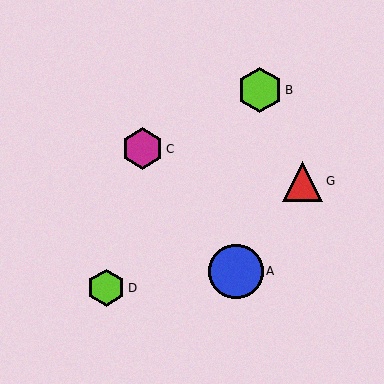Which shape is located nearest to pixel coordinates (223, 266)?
The blue circle (labeled A) at (236, 271) is nearest to that location.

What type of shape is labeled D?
Shape D is a lime hexagon.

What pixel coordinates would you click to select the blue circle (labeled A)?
Click at (236, 271) to select the blue circle A.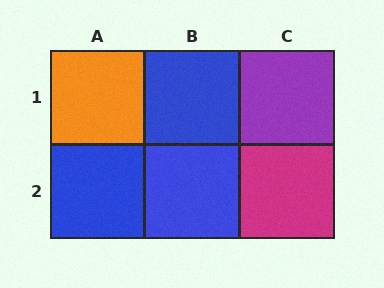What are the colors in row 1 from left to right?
Orange, blue, purple.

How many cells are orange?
1 cell is orange.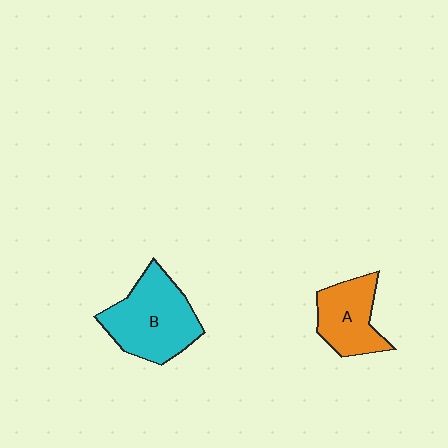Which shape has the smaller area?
Shape A (orange).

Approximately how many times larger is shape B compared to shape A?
Approximately 1.5 times.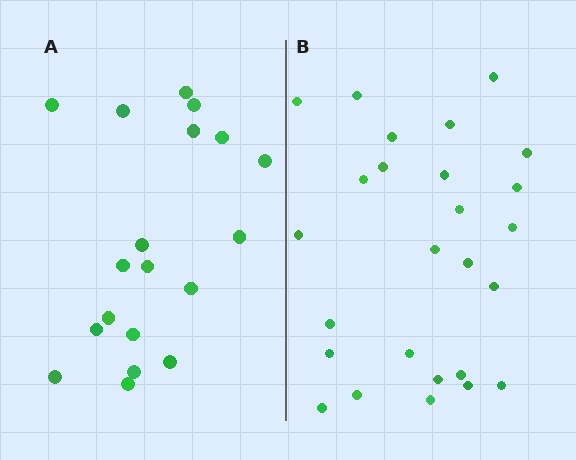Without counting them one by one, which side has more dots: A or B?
Region B (the right region) has more dots.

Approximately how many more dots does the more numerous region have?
Region B has roughly 8 or so more dots than region A.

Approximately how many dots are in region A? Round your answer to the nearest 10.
About 20 dots. (The exact count is 19, which rounds to 20.)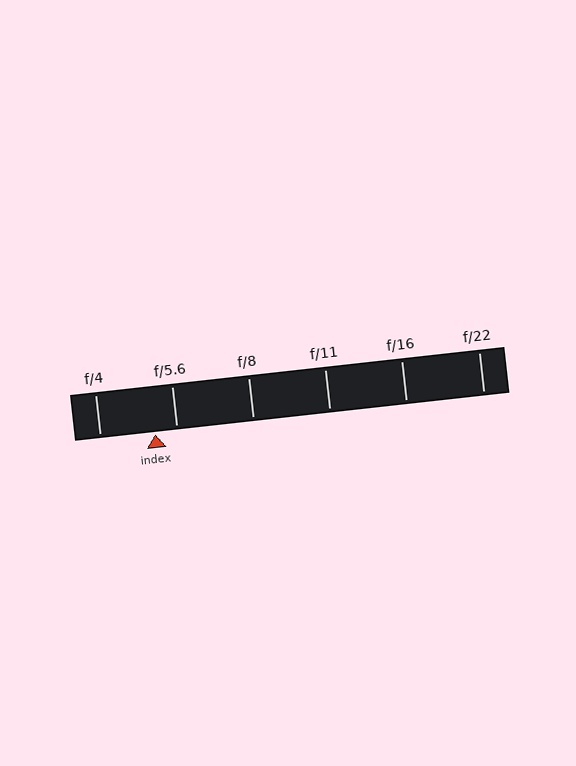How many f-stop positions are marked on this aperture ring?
There are 6 f-stop positions marked.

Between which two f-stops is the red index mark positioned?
The index mark is between f/4 and f/5.6.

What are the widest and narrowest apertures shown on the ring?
The widest aperture shown is f/4 and the narrowest is f/22.